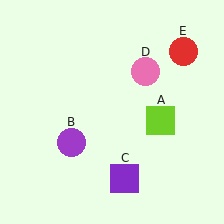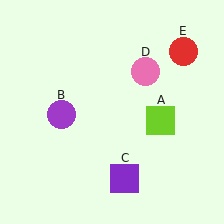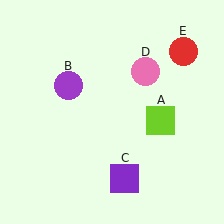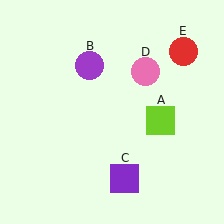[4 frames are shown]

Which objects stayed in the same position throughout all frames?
Lime square (object A) and purple square (object C) and pink circle (object D) and red circle (object E) remained stationary.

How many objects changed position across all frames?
1 object changed position: purple circle (object B).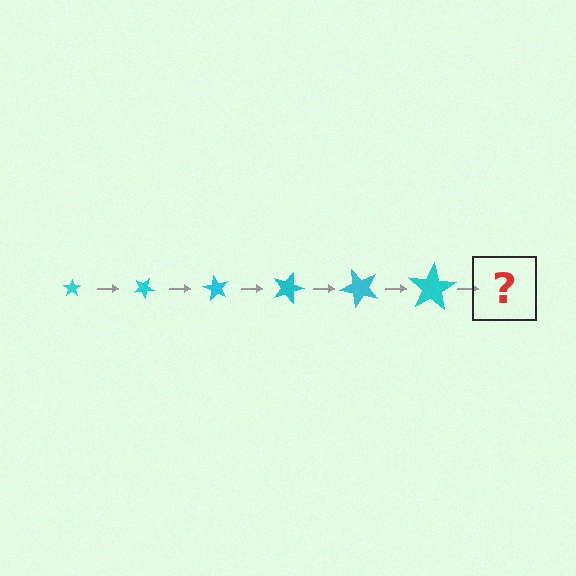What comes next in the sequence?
The next element should be a star, larger than the previous one and rotated 180 degrees from the start.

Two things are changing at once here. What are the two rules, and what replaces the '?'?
The two rules are that the star grows larger each step and it rotates 30 degrees each step. The '?' should be a star, larger than the previous one and rotated 180 degrees from the start.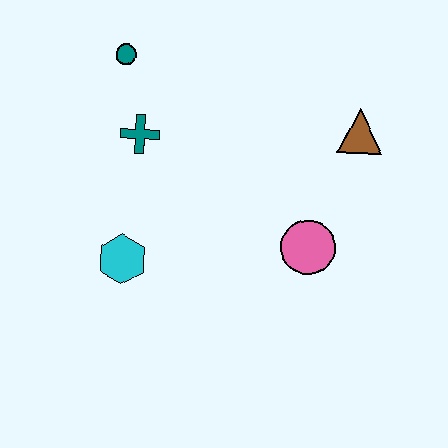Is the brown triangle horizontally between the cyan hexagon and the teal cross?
No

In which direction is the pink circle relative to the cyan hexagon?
The pink circle is to the right of the cyan hexagon.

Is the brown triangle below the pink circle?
No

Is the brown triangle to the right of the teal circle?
Yes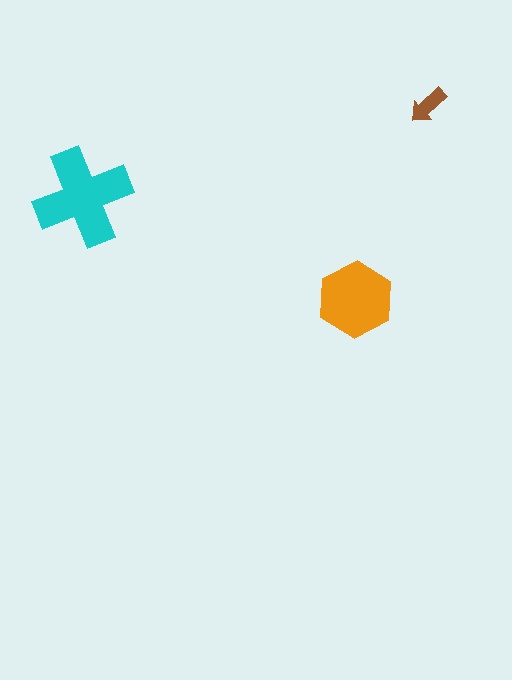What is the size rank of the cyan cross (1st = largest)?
1st.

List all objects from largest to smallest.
The cyan cross, the orange hexagon, the brown arrow.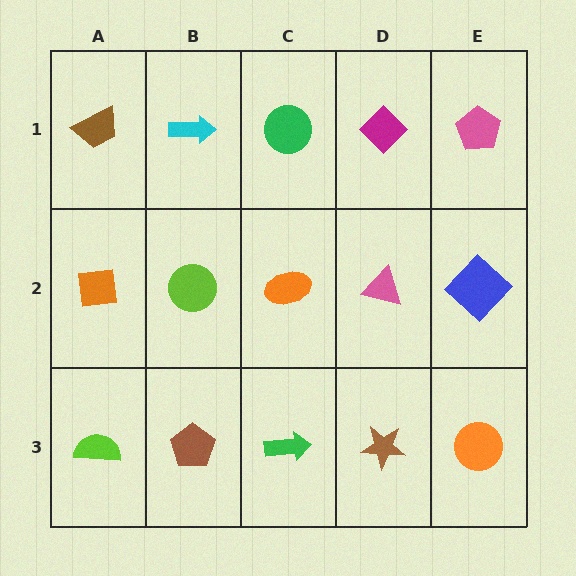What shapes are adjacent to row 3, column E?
A blue diamond (row 2, column E), a brown star (row 3, column D).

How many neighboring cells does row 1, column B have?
3.